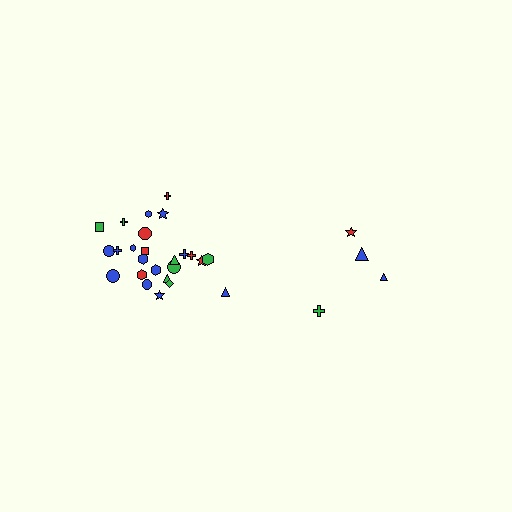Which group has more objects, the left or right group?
The left group.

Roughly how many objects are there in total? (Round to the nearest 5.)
Roughly 30 objects in total.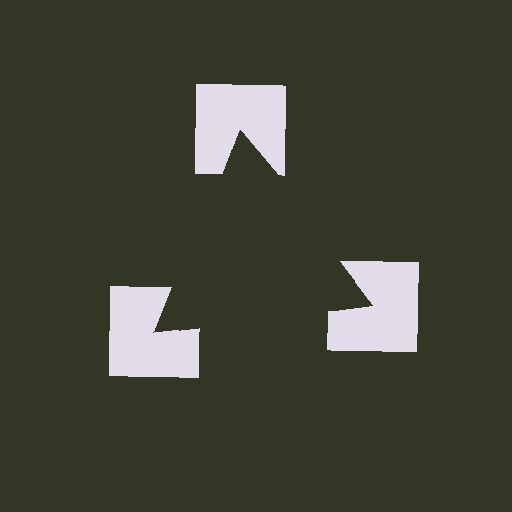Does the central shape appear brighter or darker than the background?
It typically appears slightly darker than the background, even though no actual brightness change is drawn.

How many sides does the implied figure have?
3 sides.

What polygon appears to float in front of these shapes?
An illusory triangle — its edges are inferred from the aligned wedge cuts in the notched squares, not physically drawn.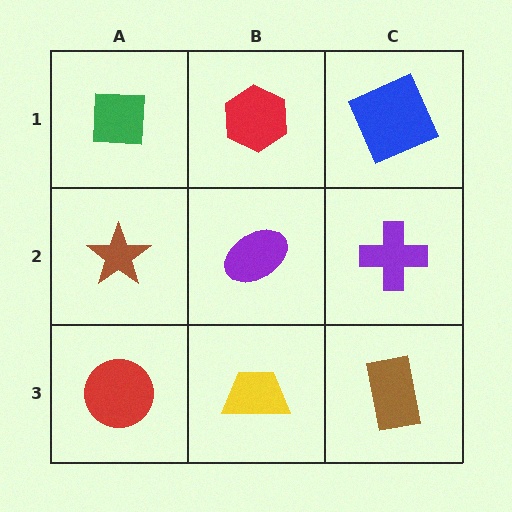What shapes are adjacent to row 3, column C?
A purple cross (row 2, column C), a yellow trapezoid (row 3, column B).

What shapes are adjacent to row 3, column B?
A purple ellipse (row 2, column B), a red circle (row 3, column A), a brown rectangle (row 3, column C).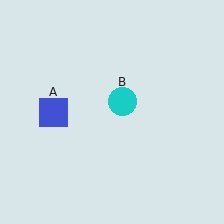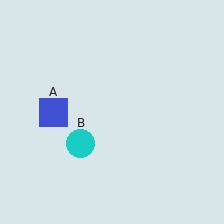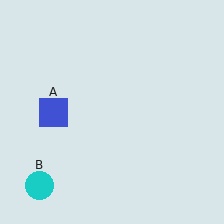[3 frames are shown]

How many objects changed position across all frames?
1 object changed position: cyan circle (object B).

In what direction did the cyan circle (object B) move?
The cyan circle (object B) moved down and to the left.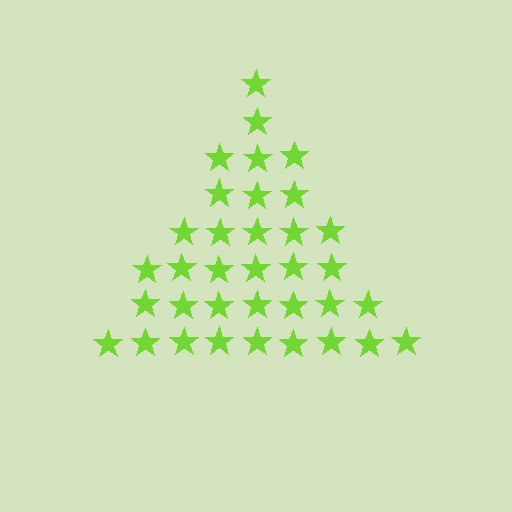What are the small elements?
The small elements are stars.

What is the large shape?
The large shape is a triangle.